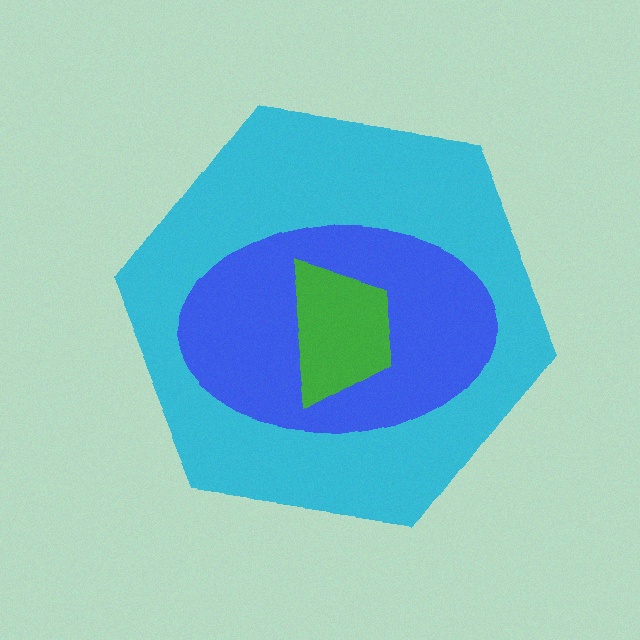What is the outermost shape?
The cyan hexagon.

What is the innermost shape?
The green trapezoid.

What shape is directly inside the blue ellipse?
The green trapezoid.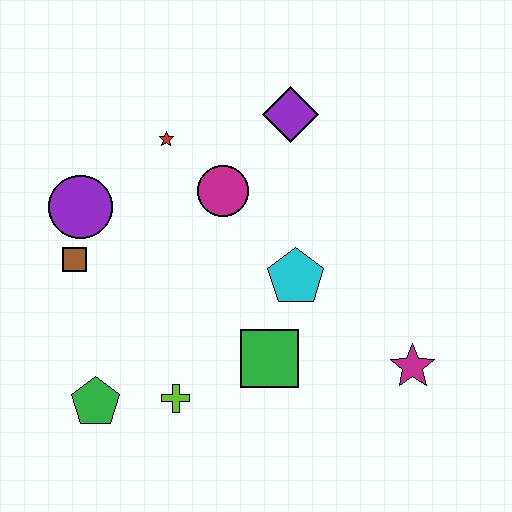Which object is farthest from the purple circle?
The magenta star is farthest from the purple circle.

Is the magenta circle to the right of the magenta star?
No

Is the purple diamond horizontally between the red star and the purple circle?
No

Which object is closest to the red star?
The magenta circle is closest to the red star.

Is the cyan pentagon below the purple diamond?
Yes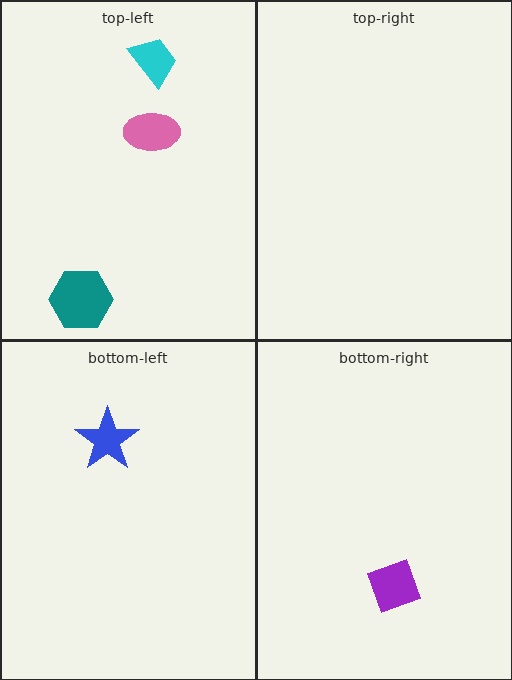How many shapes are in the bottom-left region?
1.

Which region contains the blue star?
The bottom-left region.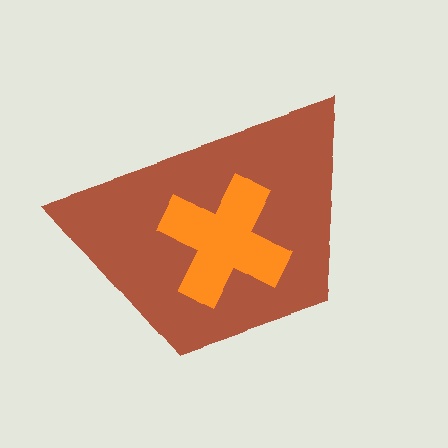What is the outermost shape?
The brown trapezoid.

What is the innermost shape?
The orange cross.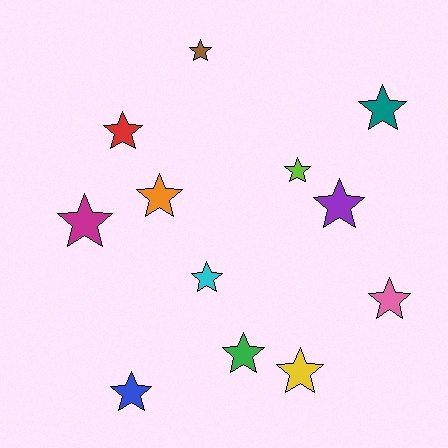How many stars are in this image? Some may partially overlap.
There are 12 stars.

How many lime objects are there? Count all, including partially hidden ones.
There is 1 lime object.